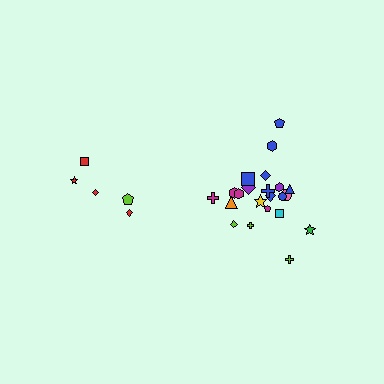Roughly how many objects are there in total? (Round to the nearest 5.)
Roughly 25 objects in total.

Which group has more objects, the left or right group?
The right group.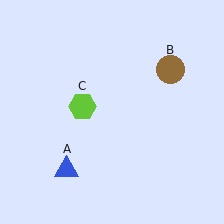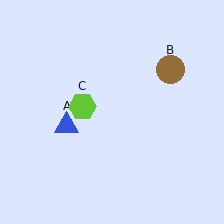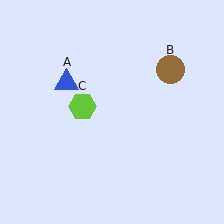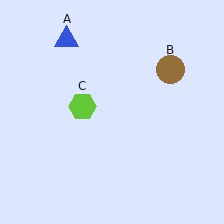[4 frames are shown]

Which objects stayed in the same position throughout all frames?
Brown circle (object B) and lime hexagon (object C) remained stationary.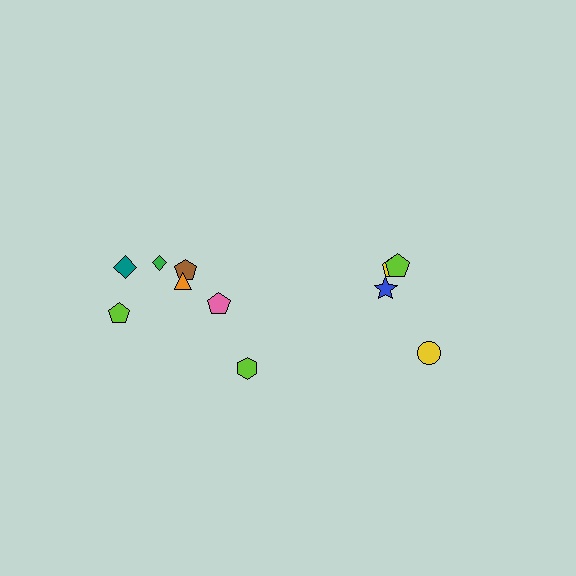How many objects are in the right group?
There are 4 objects.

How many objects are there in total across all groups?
There are 11 objects.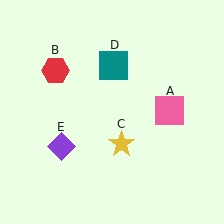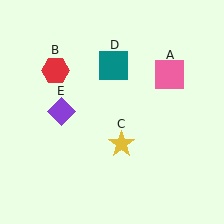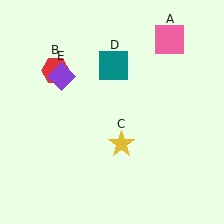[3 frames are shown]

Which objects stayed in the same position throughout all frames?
Red hexagon (object B) and yellow star (object C) and teal square (object D) remained stationary.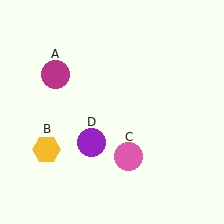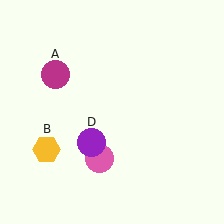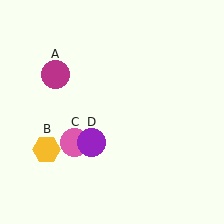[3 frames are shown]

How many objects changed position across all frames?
1 object changed position: pink circle (object C).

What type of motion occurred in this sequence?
The pink circle (object C) rotated clockwise around the center of the scene.